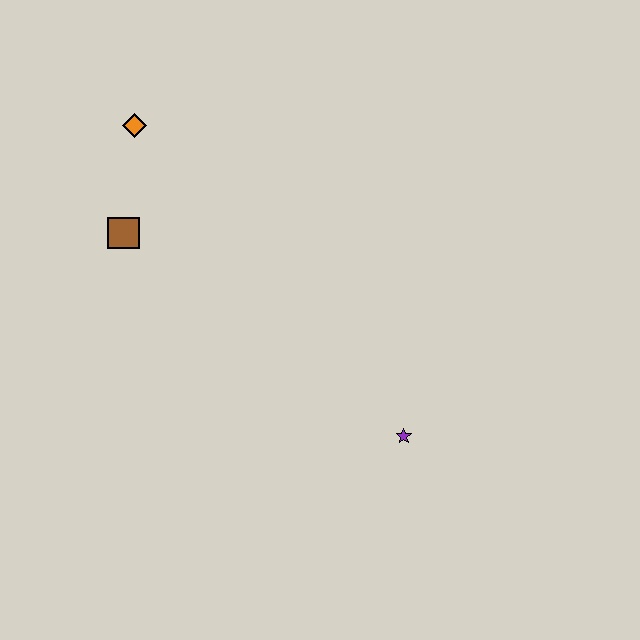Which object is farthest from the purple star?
The orange diamond is farthest from the purple star.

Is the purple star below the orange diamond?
Yes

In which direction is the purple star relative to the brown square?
The purple star is to the right of the brown square.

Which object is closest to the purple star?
The brown square is closest to the purple star.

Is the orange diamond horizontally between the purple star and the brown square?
Yes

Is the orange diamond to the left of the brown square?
No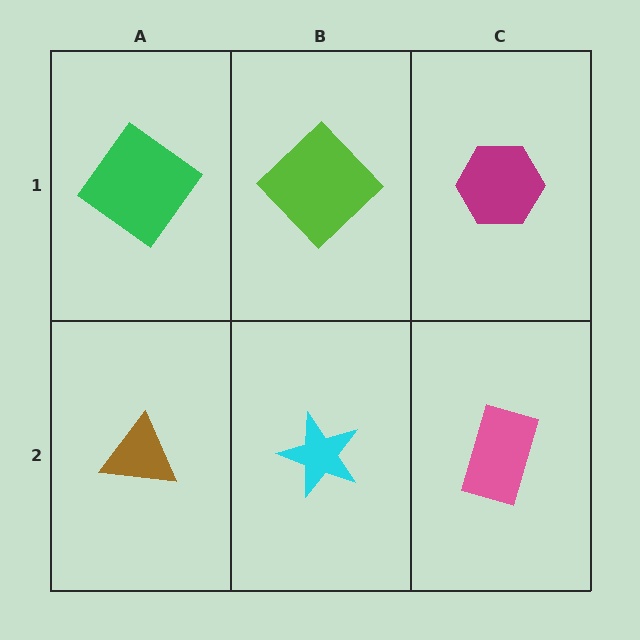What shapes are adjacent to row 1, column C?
A pink rectangle (row 2, column C), a lime diamond (row 1, column B).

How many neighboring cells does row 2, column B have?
3.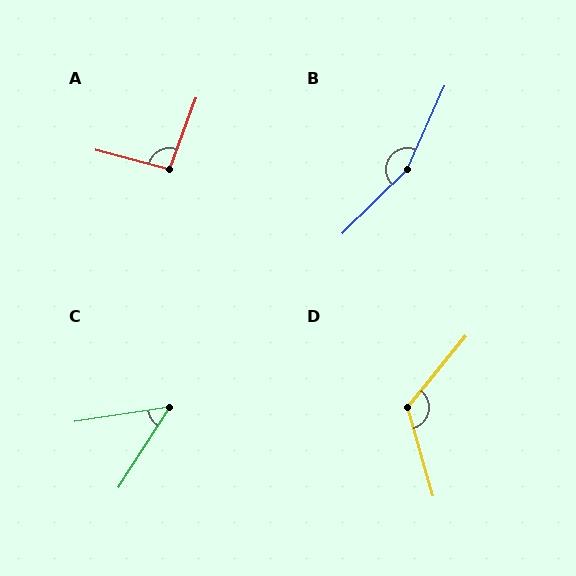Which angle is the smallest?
C, at approximately 49 degrees.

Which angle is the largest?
B, at approximately 159 degrees.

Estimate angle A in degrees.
Approximately 95 degrees.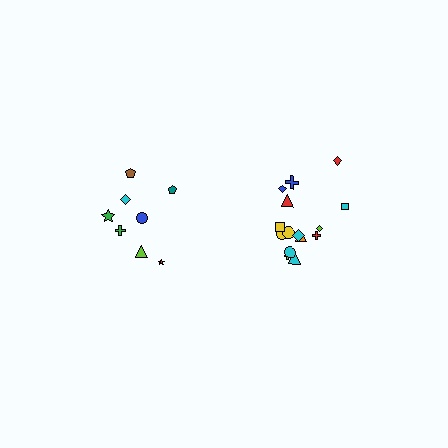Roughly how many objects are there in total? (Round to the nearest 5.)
Roughly 25 objects in total.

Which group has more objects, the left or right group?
The right group.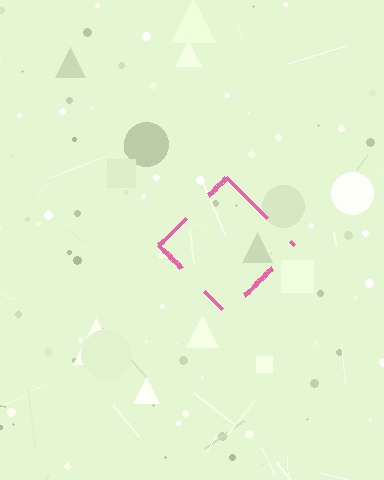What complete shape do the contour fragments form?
The contour fragments form a diamond.